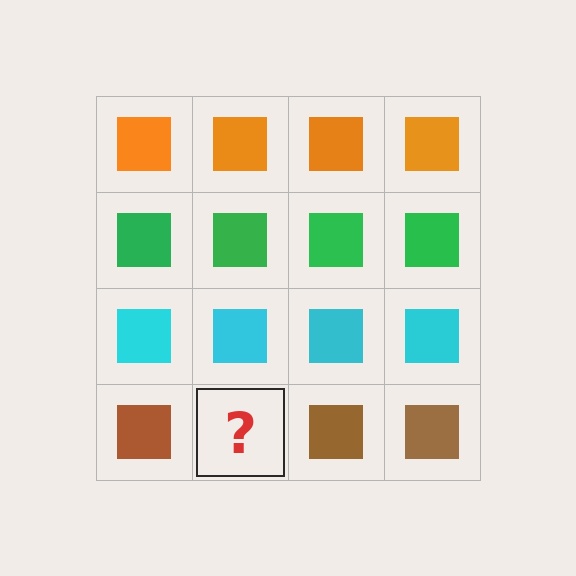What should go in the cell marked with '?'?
The missing cell should contain a brown square.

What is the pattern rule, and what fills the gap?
The rule is that each row has a consistent color. The gap should be filled with a brown square.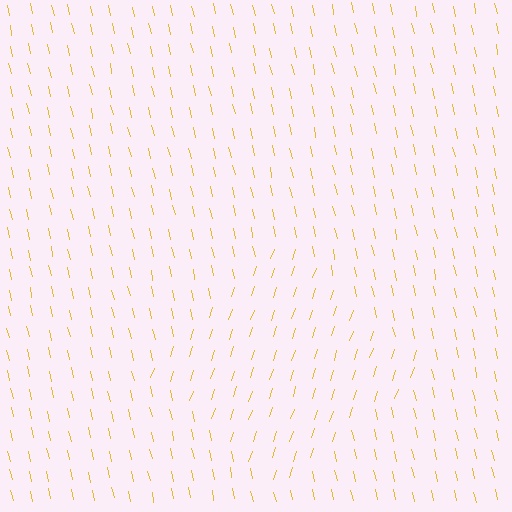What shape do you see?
I see a diamond.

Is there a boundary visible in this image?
Yes, there is a texture boundary formed by a change in line orientation.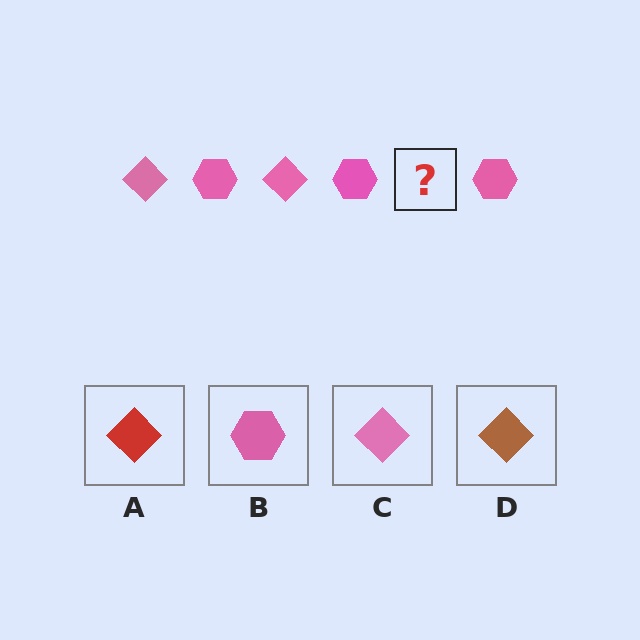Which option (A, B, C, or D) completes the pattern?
C.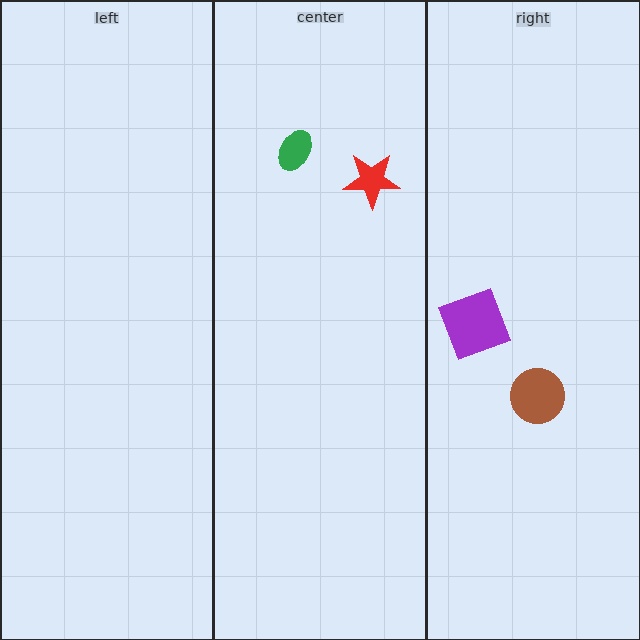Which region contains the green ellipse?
The center region.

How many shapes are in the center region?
2.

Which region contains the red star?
The center region.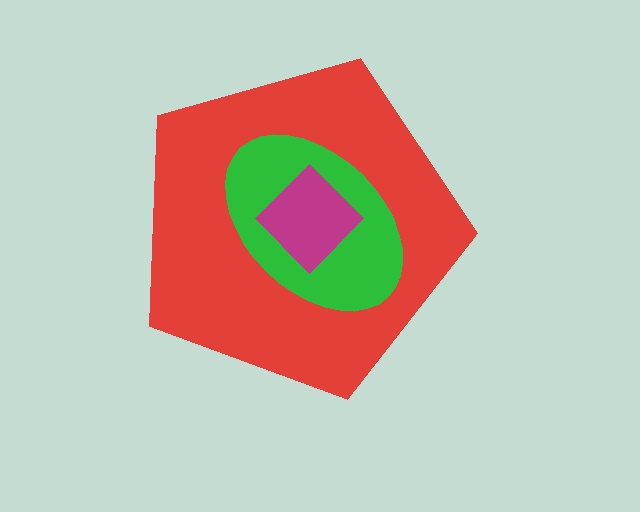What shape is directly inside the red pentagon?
The green ellipse.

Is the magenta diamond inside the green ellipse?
Yes.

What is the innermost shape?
The magenta diamond.